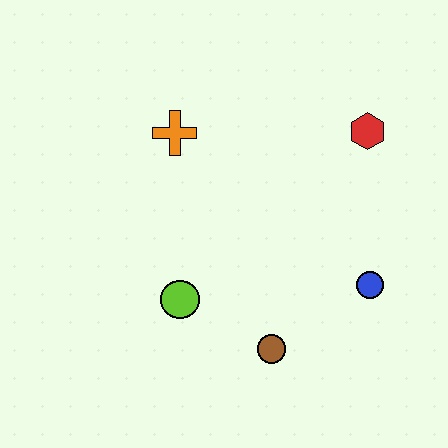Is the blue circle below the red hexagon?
Yes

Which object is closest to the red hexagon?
The blue circle is closest to the red hexagon.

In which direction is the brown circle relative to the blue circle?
The brown circle is to the left of the blue circle.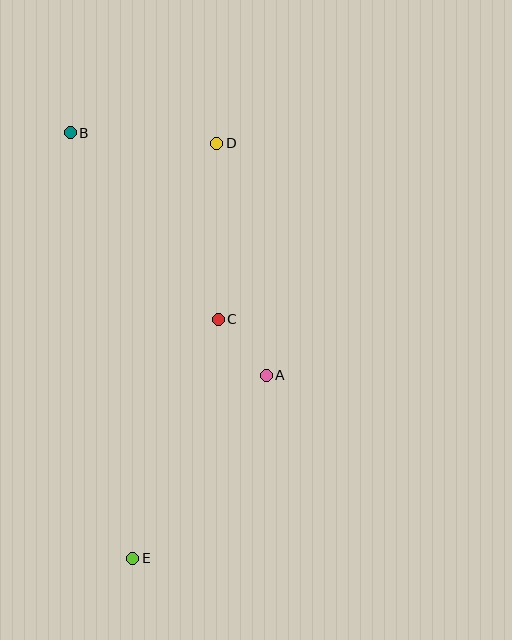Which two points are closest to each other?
Points A and C are closest to each other.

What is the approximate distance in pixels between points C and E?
The distance between C and E is approximately 254 pixels.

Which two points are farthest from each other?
Points B and E are farthest from each other.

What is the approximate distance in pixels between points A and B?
The distance between A and B is approximately 312 pixels.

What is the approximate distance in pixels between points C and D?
The distance between C and D is approximately 176 pixels.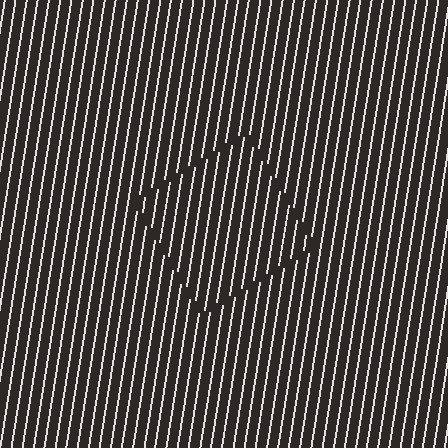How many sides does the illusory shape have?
4 sides — the line-ends trace a square.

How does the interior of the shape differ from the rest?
The interior of the shape contains the same grating, shifted by half a period — the contour is defined by the phase discontinuity where line-ends from the inner and outer gratings abut.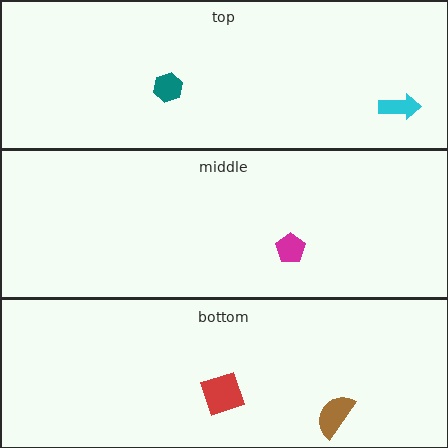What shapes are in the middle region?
The magenta pentagon.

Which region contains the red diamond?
The bottom region.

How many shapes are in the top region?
2.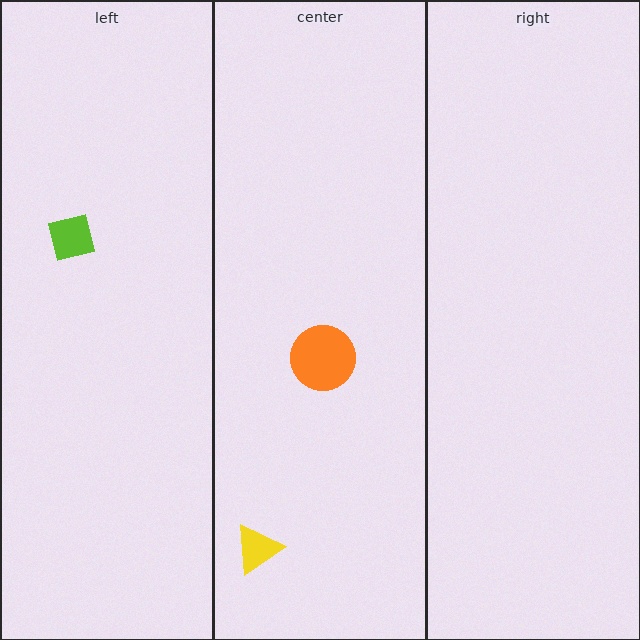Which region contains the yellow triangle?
The center region.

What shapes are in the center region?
The orange circle, the yellow triangle.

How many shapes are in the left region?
1.